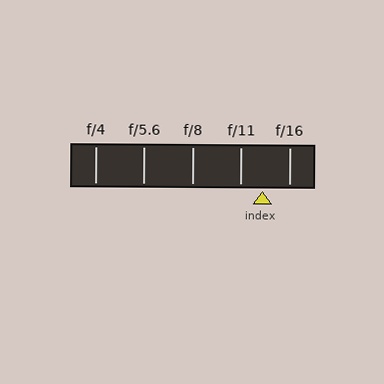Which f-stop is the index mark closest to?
The index mark is closest to f/11.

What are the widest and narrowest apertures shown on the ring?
The widest aperture shown is f/4 and the narrowest is f/16.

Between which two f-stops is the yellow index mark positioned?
The index mark is between f/11 and f/16.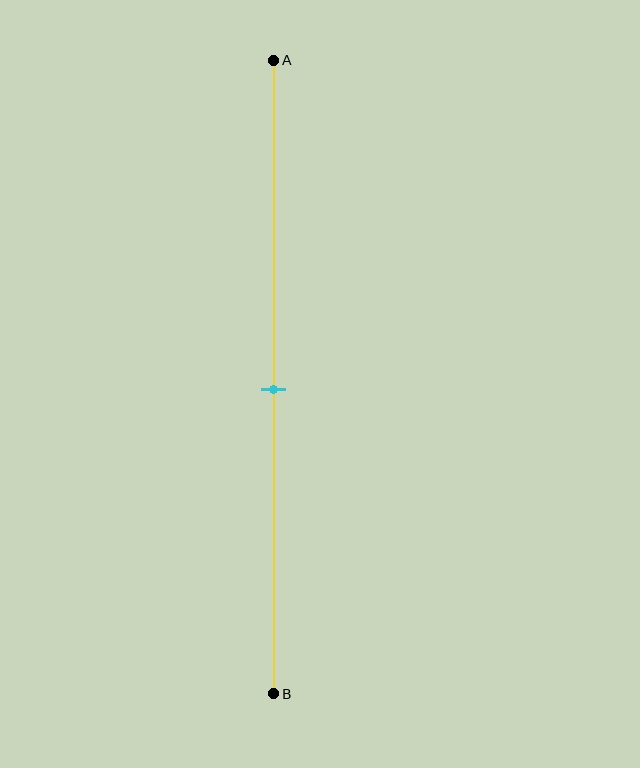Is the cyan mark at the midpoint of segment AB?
Yes, the mark is approximately at the midpoint.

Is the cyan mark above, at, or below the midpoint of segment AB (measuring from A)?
The cyan mark is approximately at the midpoint of segment AB.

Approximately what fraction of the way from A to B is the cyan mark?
The cyan mark is approximately 50% of the way from A to B.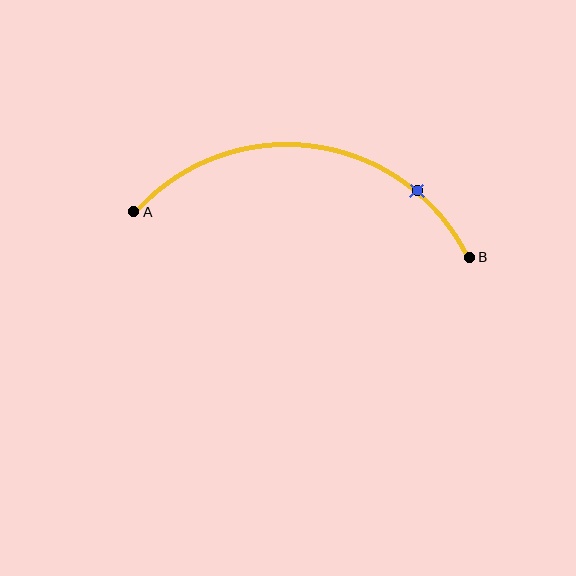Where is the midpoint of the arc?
The arc midpoint is the point on the curve farthest from the straight line joining A and B. It sits above that line.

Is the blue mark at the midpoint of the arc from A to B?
No. The blue mark lies on the arc but is closer to endpoint B. The arc midpoint would be at the point on the curve equidistant along the arc from both A and B.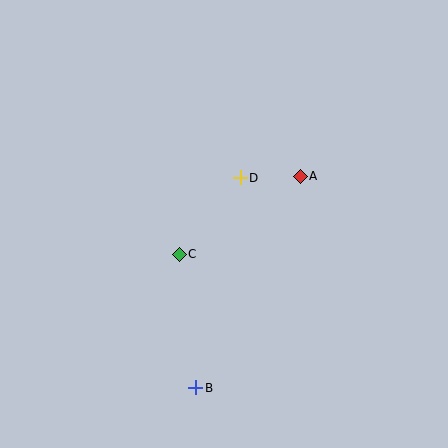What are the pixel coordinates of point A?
Point A is at (300, 177).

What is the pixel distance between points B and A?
The distance between B and A is 236 pixels.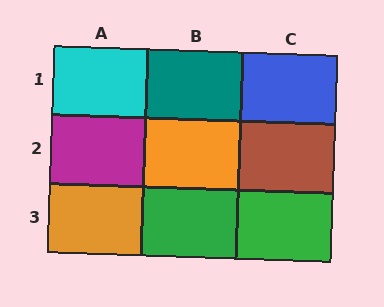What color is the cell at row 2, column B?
Orange.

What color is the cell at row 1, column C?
Blue.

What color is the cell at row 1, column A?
Cyan.